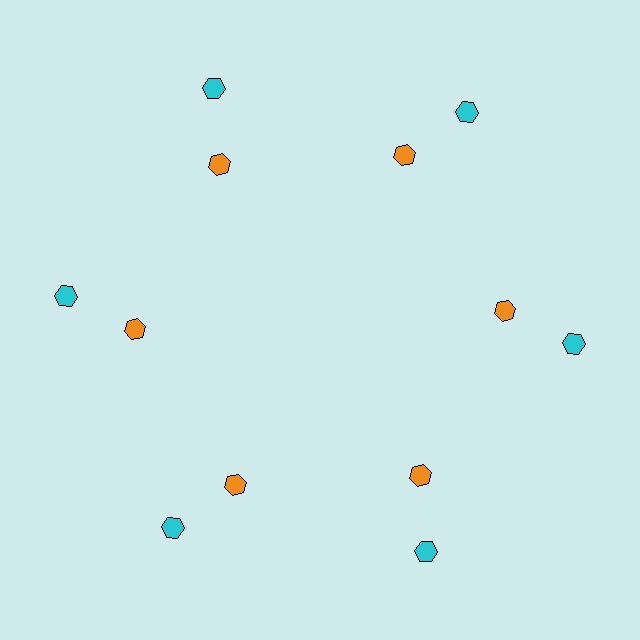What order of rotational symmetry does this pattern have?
This pattern has 6-fold rotational symmetry.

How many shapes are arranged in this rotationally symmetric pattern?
There are 12 shapes, arranged in 6 groups of 2.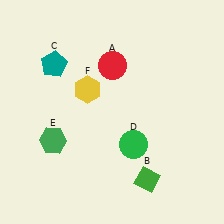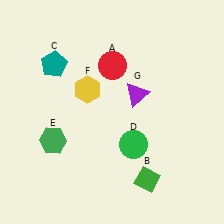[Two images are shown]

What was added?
A purple triangle (G) was added in Image 2.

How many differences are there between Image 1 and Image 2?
There is 1 difference between the two images.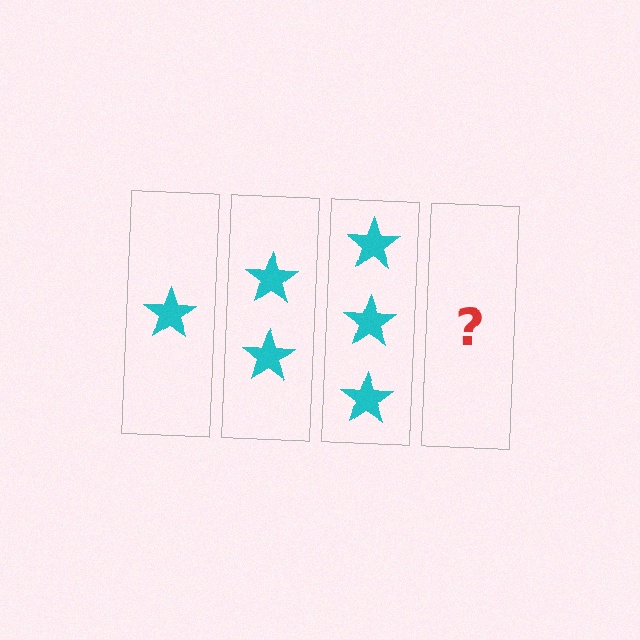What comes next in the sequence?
The next element should be 4 stars.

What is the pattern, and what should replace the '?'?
The pattern is that each step adds one more star. The '?' should be 4 stars.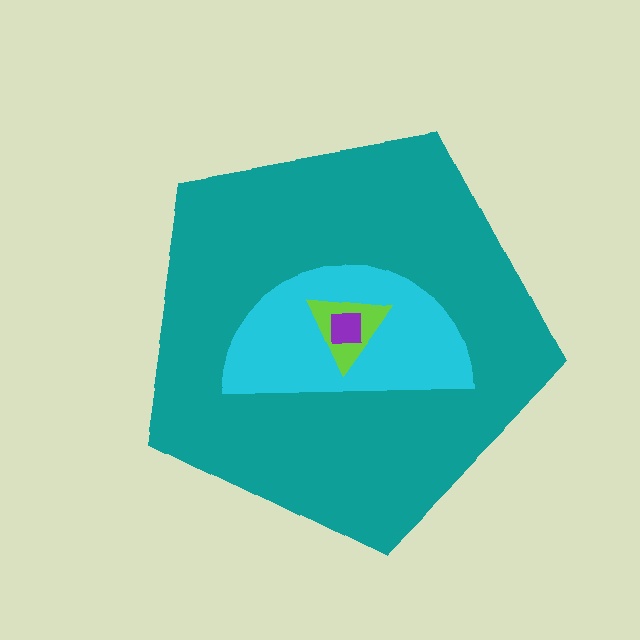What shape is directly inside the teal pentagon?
The cyan semicircle.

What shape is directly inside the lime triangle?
The purple square.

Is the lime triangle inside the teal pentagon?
Yes.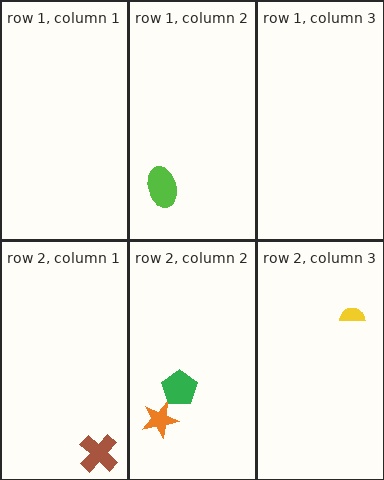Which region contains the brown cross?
The row 2, column 1 region.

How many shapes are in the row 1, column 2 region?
1.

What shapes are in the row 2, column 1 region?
The brown cross.